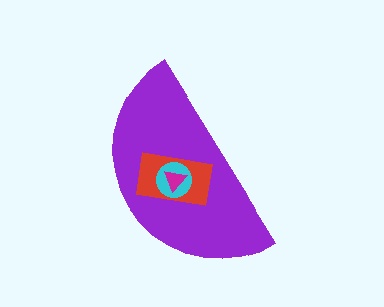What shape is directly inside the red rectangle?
The cyan circle.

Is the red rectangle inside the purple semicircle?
Yes.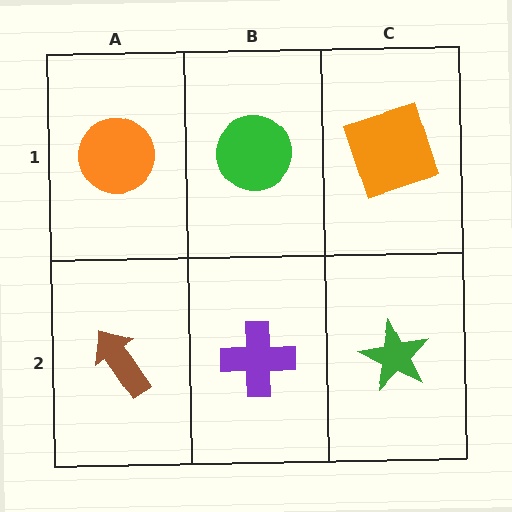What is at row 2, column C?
A green star.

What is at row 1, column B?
A green circle.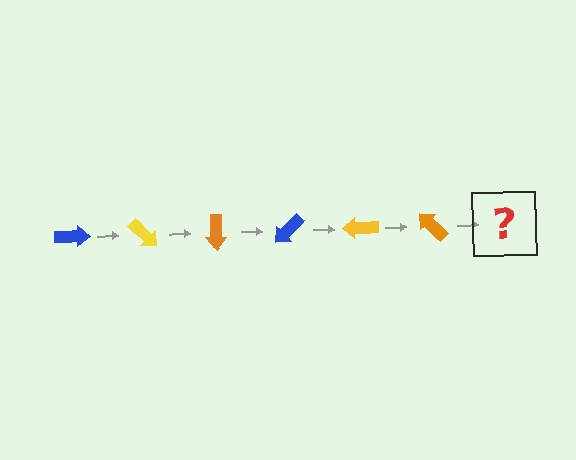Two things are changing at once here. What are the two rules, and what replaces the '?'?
The two rules are that it rotates 45 degrees each step and the color cycles through blue, yellow, and orange. The '?' should be a blue arrow, rotated 270 degrees from the start.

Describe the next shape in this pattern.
It should be a blue arrow, rotated 270 degrees from the start.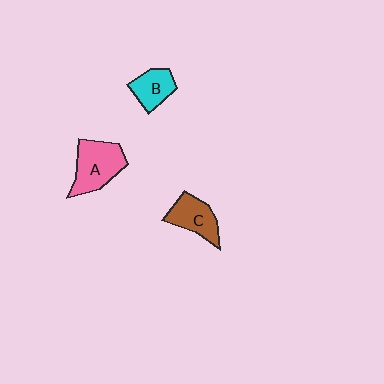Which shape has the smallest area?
Shape B (cyan).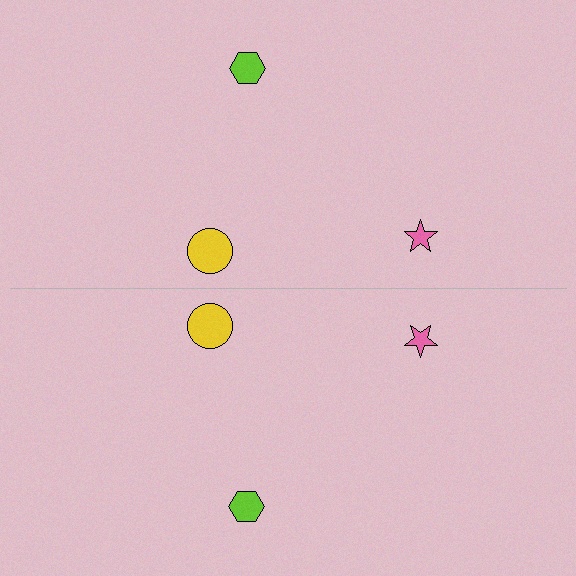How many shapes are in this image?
There are 6 shapes in this image.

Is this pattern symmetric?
Yes, this pattern has bilateral (reflection) symmetry.